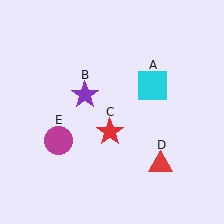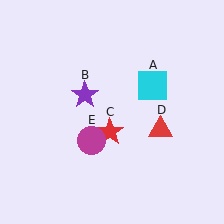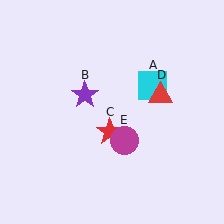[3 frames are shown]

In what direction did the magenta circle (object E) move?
The magenta circle (object E) moved right.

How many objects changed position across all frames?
2 objects changed position: red triangle (object D), magenta circle (object E).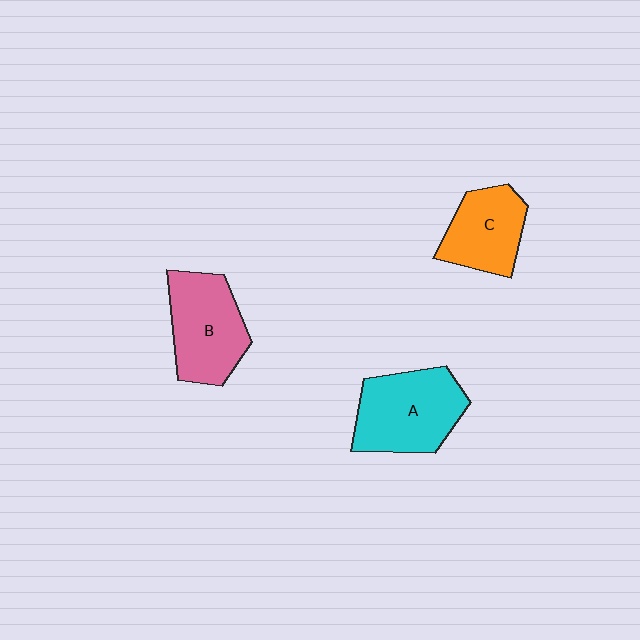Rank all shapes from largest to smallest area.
From largest to smallest: A (cyan), B (pink), C (orange).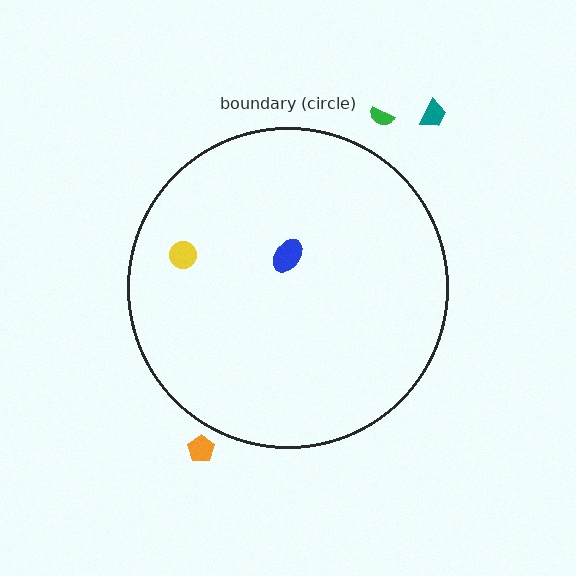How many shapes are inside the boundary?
2 inside, 3 outside.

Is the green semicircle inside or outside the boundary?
Outside.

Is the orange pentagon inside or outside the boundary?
Outside.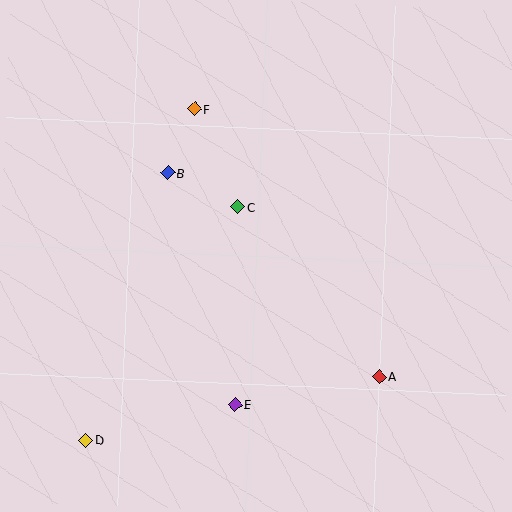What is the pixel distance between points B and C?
The distance between B and C is 78 pixels.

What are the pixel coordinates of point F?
Point F is at (194, 109).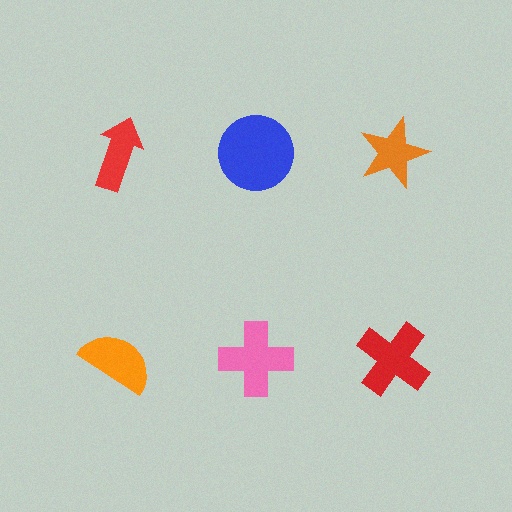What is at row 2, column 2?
A pink cross.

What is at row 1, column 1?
A red arrow.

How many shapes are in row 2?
3 shapes.